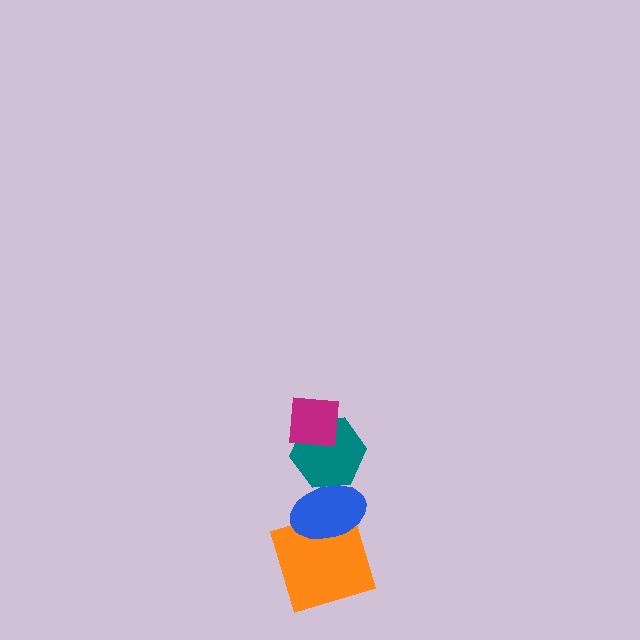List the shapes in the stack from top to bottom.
From top to bottom: the magenta square, the teal hexagon, the blue ellipse, the orange square.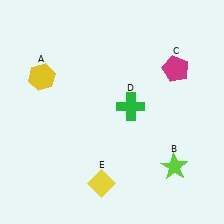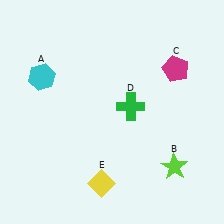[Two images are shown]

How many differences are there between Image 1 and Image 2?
There is 1 difference between the two images.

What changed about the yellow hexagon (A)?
In Image 1, A is yellow. In Image 2, it changed to cyan.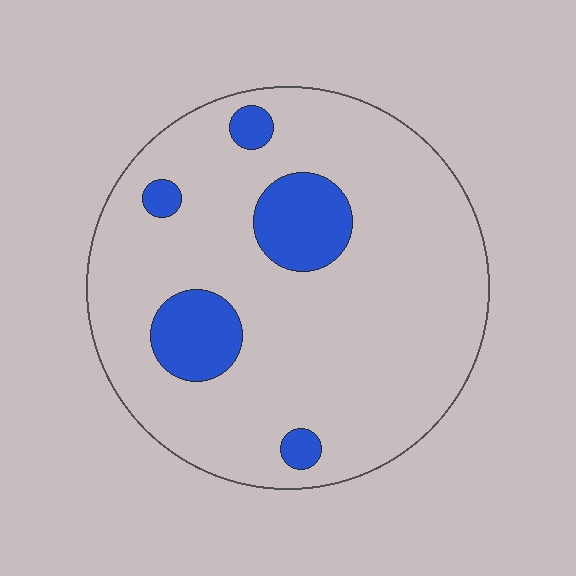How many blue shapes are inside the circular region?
5.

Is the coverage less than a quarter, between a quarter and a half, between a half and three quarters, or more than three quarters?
Less than a quarter.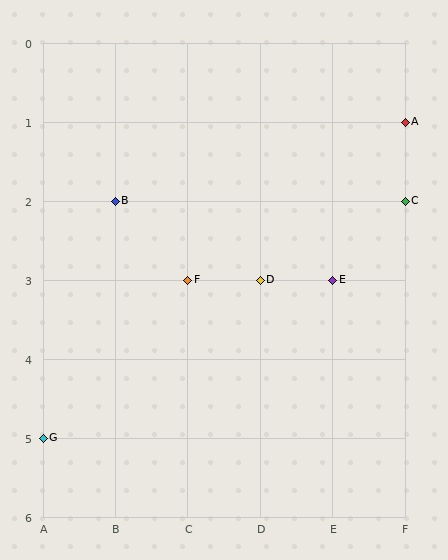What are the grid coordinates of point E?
Point E is at grid coordinates (E, 3).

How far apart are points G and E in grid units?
Points G and E are 4 columns and 2 rows apart (about 4.5 grid units diagonally).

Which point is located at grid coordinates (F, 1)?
Point A is at (F, 1).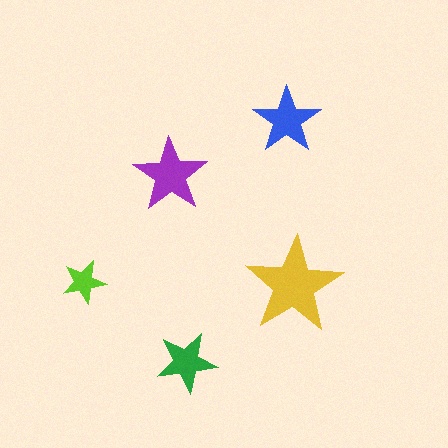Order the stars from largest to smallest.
the yellow one, the purple one, the blue one, the green one, the lime one.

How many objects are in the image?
There are 5 objects in the image.